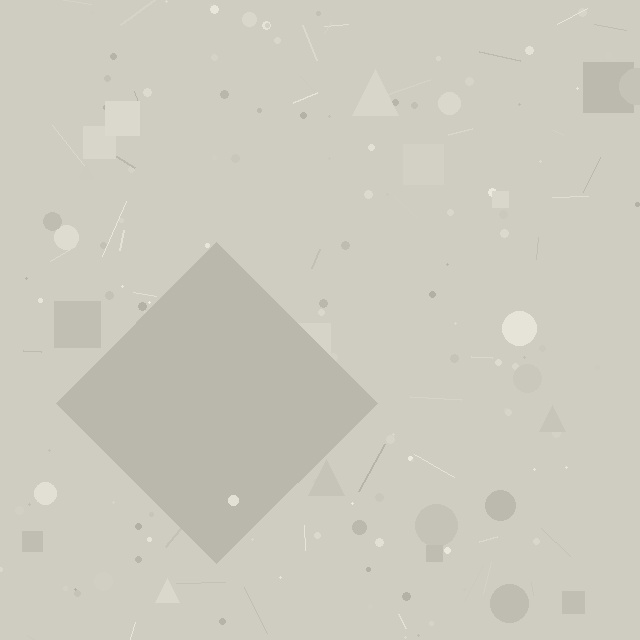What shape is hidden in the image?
A diamond is hidden in the image.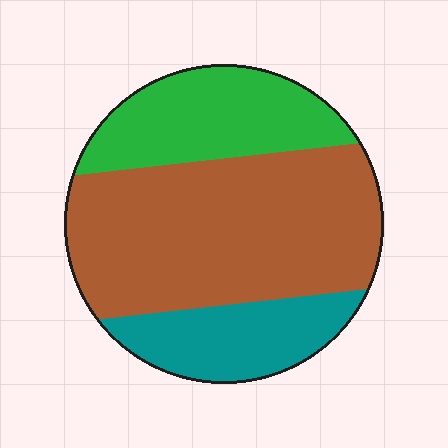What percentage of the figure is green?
Green takes up about one quarter (1/4) of the figure.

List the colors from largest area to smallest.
From largest to smallest: brown, green, teal.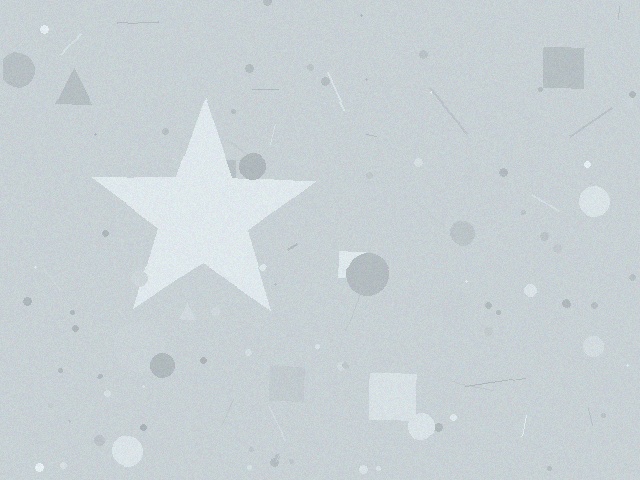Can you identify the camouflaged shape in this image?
The camouflaged shape is a star.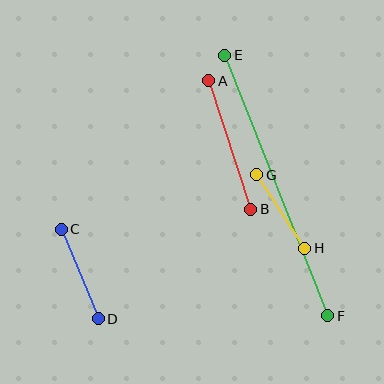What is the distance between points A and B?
The distance is approximately 136 pixels.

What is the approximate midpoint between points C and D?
The midpoint is at approximately (80, 274) pixels.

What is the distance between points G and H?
The distance is approximately 88 pixels.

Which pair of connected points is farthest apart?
Points E and F are farthest apart.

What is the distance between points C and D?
The distance is approximately 97 pixels.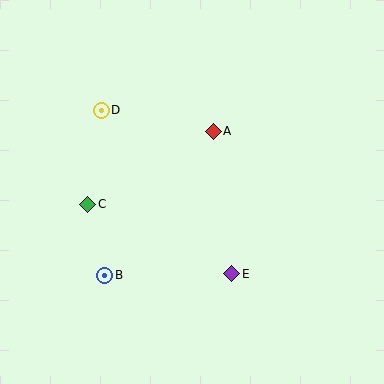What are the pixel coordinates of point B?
Point B is at (105, 275).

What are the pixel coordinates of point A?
Point A is at (213, 131).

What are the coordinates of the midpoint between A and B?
The midpoint between A and B is at (159, 203).